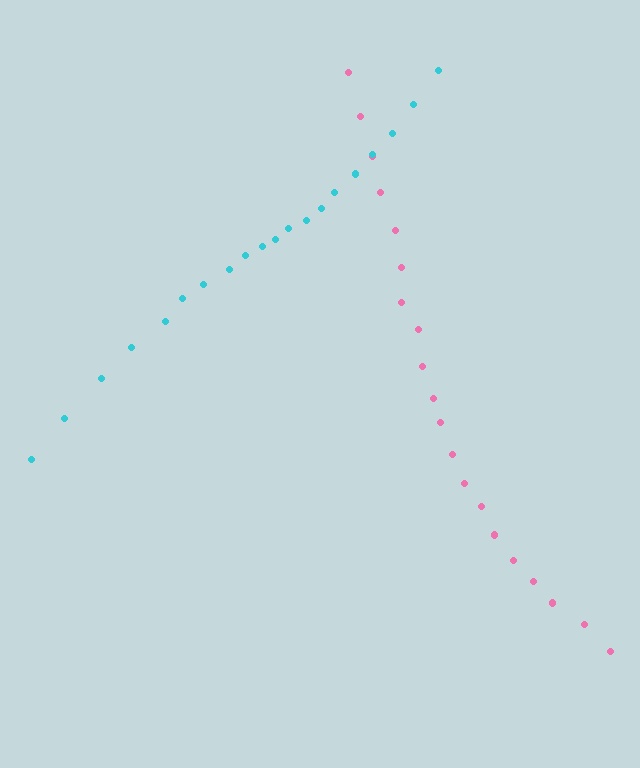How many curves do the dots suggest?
There are 2 distinct paths.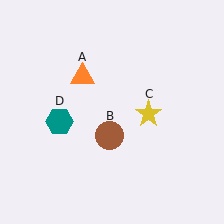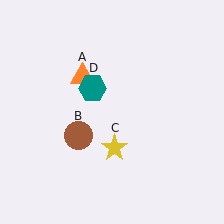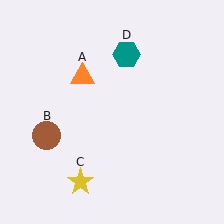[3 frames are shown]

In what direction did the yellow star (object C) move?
The yellow star (object C) moved down and to the left.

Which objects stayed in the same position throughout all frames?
Orange triangle (object A) remained stationary.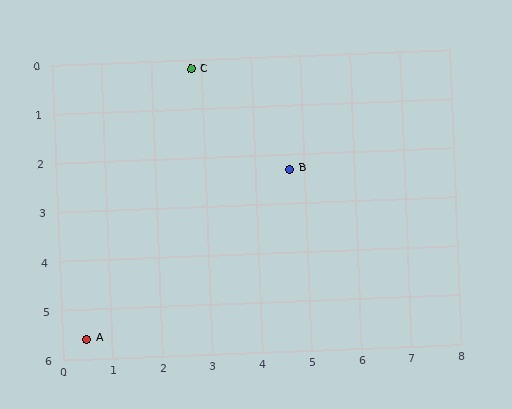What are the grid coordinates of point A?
Point A is at approximately (0.5, 5.6).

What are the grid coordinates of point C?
Point C is at approximately (2.8, 0.2).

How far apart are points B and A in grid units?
Points B and A are about 5.3 grid units apart.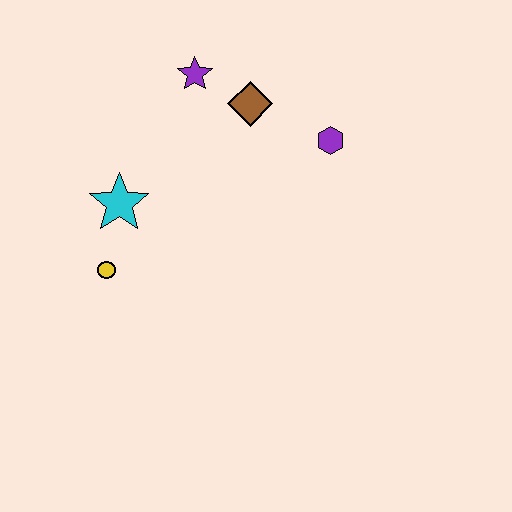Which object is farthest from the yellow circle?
The purple hexagon is farthest from the yellow circle.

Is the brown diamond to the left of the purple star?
No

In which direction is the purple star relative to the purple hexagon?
The purple star is to the left of the purple hexagon.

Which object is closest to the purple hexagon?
The brown diamond is closest to the purple hexagon.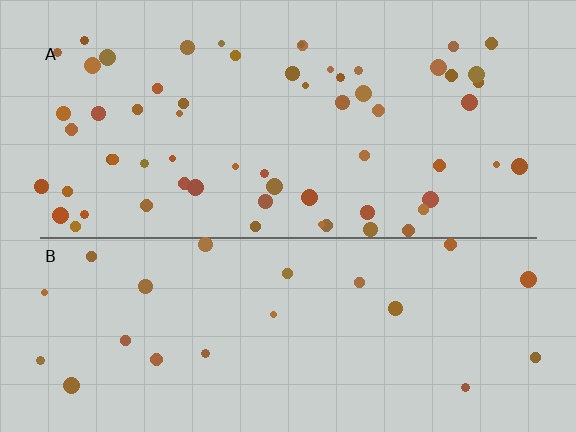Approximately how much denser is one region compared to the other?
Approximately 2.8× — region A over region B.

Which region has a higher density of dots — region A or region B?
A (the top).